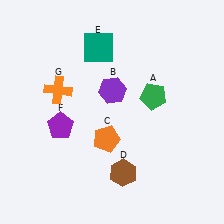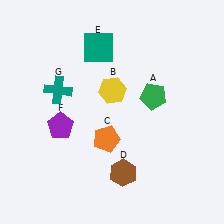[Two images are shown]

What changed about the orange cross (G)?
In Image 1, G is orange. In Image 2, it changed to teal.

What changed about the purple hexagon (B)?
In Image 1, B is purple. In Image 2, it changed to yellow.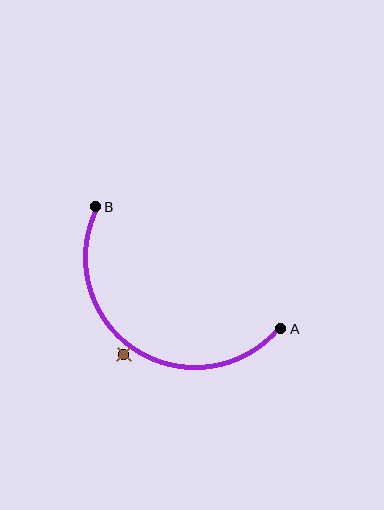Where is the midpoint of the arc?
The arc midpoint is the point on the curve farthest from the straight line joining A and B. It sits below that line.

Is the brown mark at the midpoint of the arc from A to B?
No — the brown mark does not lie on the arc at all. It sits slightly outside the curve.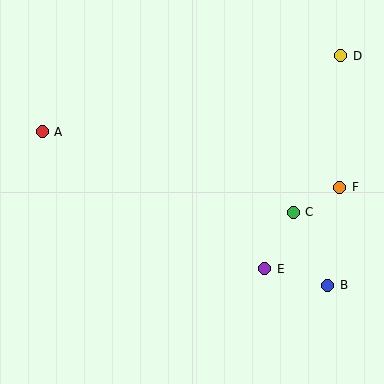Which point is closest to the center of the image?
Point C at (293, 212) is closest to the center.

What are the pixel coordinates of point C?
Point C is at (293, 212).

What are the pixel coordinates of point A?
Point A is at (42, 132).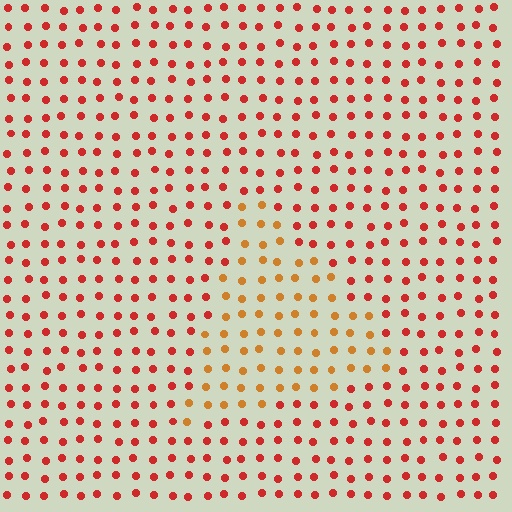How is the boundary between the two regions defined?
The boundary is defined purely by a slight shift in hue (about 32 degrees). Spacing, size, and orientation are identical on both sides.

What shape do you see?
I see a triangle.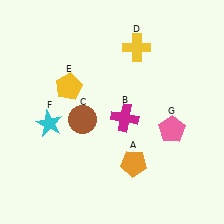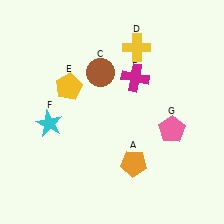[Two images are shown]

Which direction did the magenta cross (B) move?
The magenta cross (B) moved up.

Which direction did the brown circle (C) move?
The brown circle (C) moved up.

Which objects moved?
The objects that moved are: the magenta cross (B), the brown circle (C).